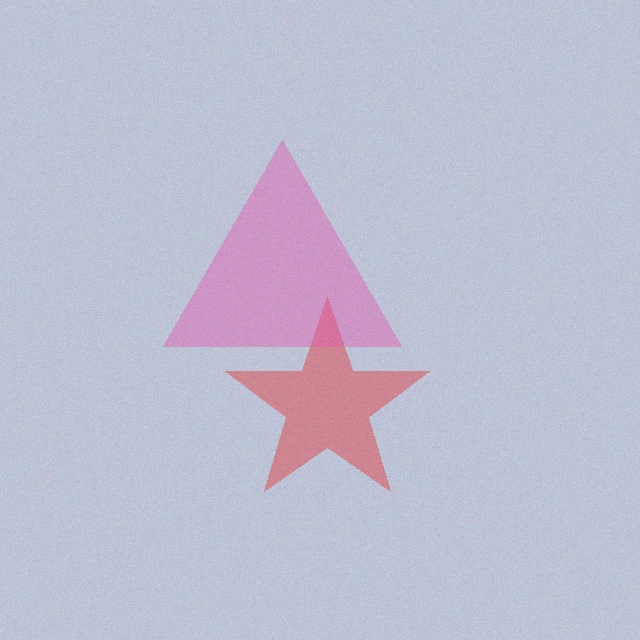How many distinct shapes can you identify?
There are 2 distinct shapes: a red star, a pink triangle.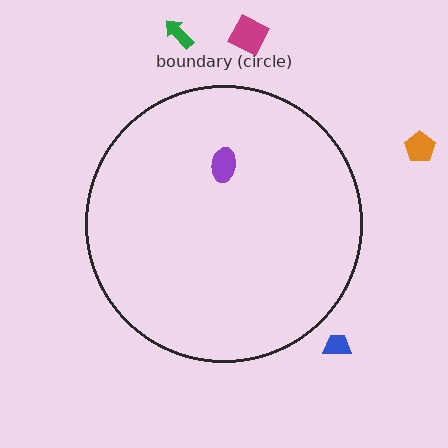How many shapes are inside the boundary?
1 inside, 4 outside.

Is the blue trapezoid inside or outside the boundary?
Outside.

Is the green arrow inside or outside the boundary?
Outside.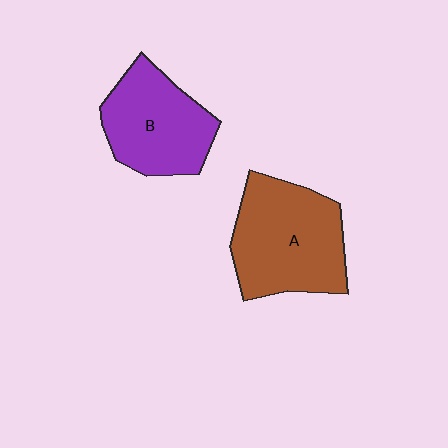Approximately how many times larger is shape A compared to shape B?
Approximately 1.2 times.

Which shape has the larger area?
Shape A (brown).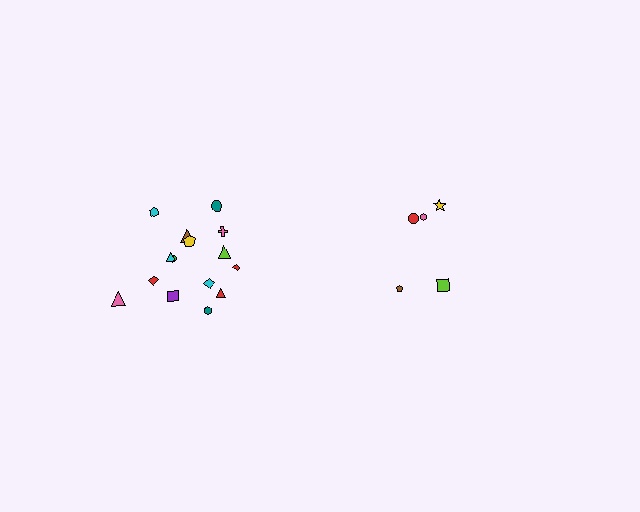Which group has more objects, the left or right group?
The left group.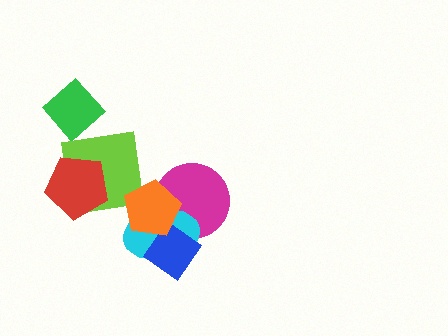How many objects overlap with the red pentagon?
1 object overlaps with the red pentagon.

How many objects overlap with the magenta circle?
3 objects overlap with the magenta circle.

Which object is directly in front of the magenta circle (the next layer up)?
The cyan ellipse is directly in front of the magenta circle.